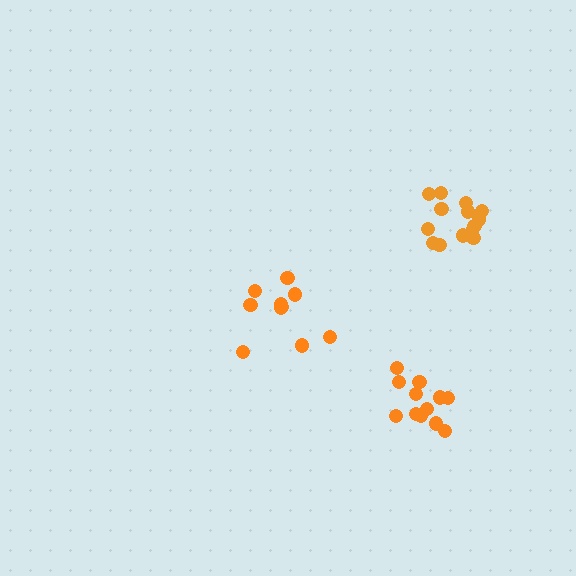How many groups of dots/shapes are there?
There are 3 groups.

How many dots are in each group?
Group 1: 10 dots, Group 2: 14 dots, Group 3: 12 dots (36 total).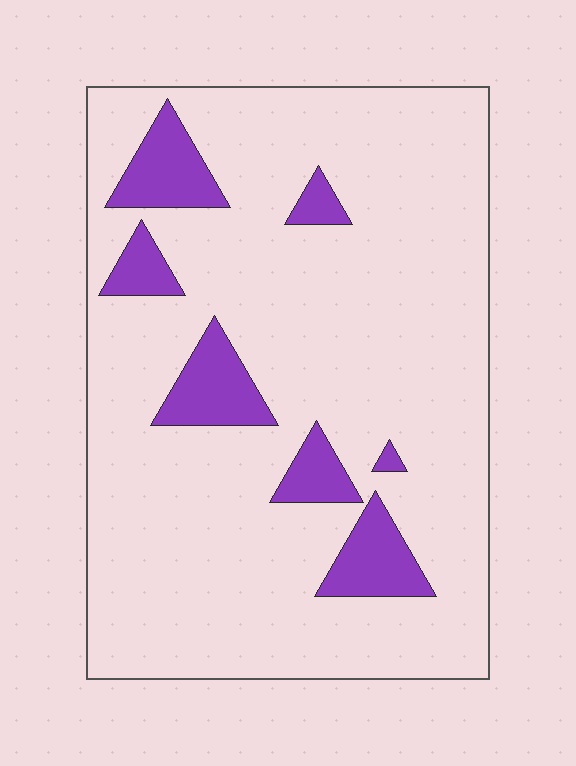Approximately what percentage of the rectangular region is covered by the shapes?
Approximately 15%.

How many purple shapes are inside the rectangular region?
7.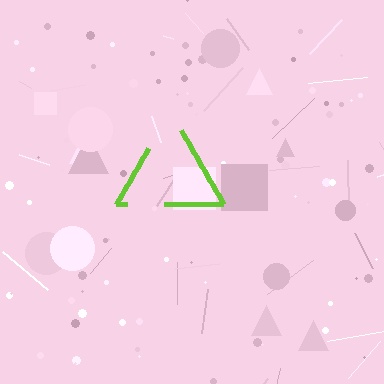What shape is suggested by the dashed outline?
The dashed outline suggests a triangle.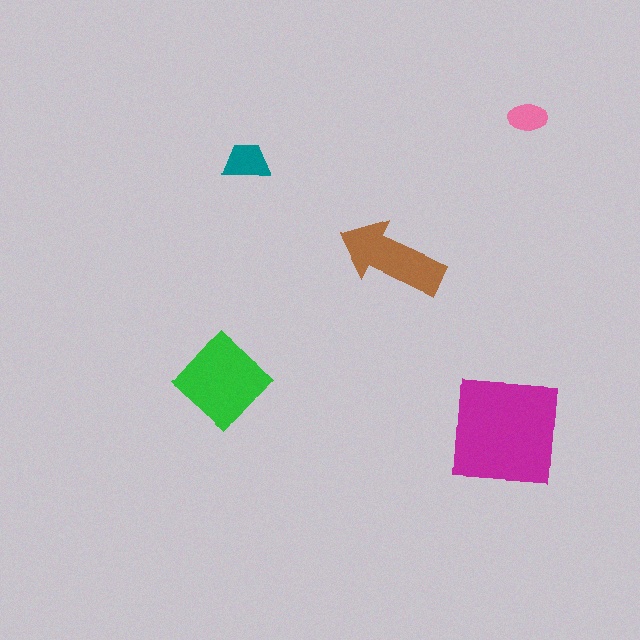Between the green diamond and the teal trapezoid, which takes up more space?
The green diamond.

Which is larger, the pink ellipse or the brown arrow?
The brown arrow.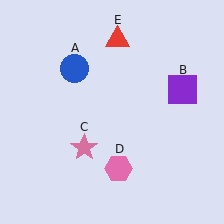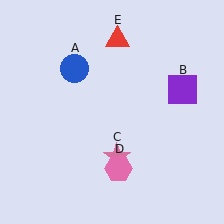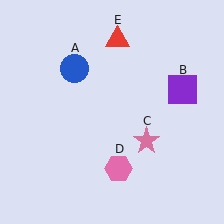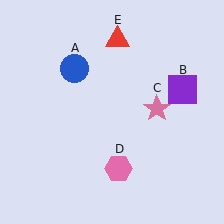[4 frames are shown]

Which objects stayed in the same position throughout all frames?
Blue circle (object A) and purple square (object B) and pink hexagon (object D) and red triangle (object E) remained stationary.